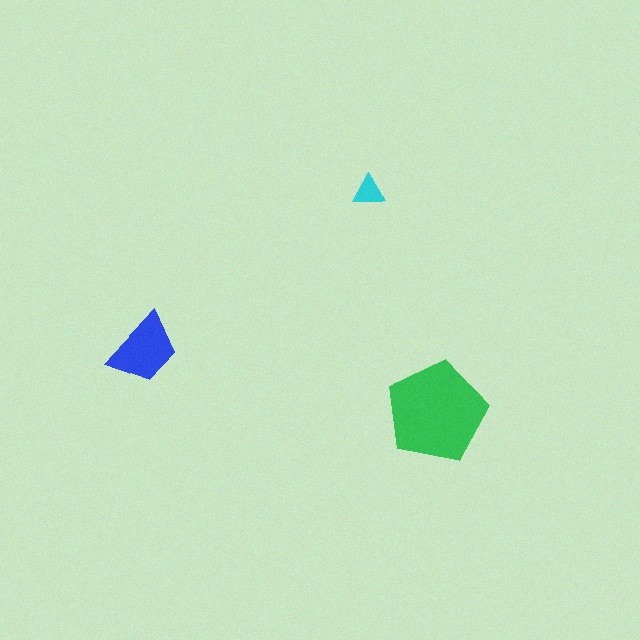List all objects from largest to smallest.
The green pentagon, the blue trapezoid, the cyan triangle.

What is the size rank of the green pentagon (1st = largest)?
1st.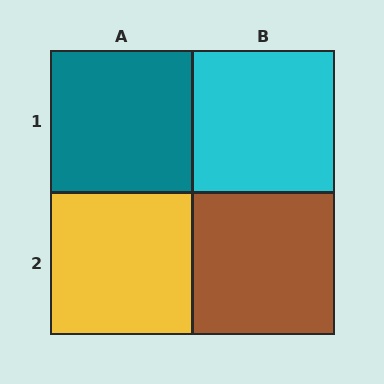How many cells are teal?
1 cell is teal.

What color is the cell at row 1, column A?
Teal.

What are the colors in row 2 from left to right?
Yellow, brown.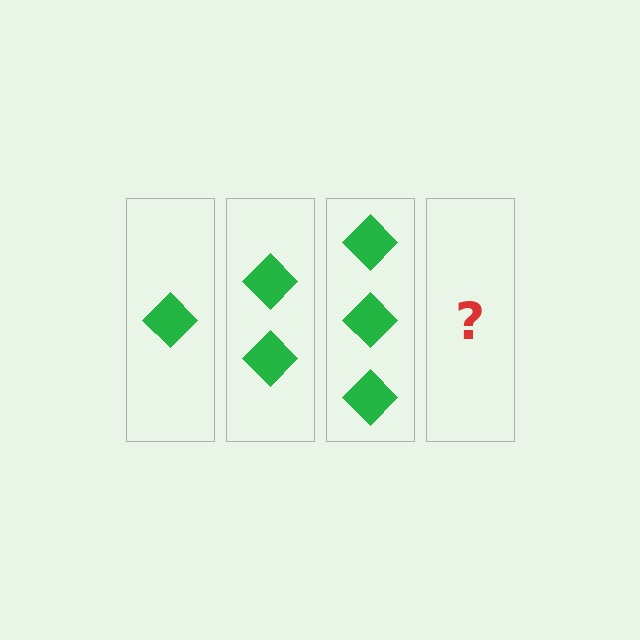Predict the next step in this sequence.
The next step is 4 diamonds.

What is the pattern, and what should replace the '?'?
The pattern is that each step adds one more diamond. The '?' should be 4 diamonds.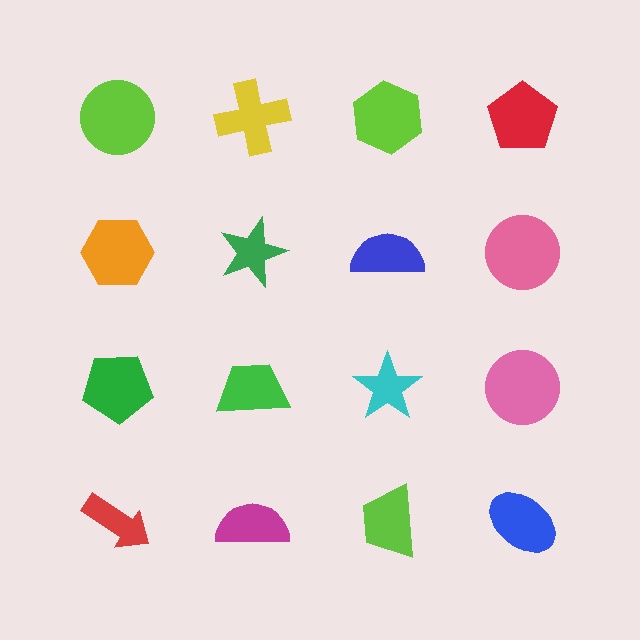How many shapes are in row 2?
4 shapes.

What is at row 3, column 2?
A green trapezoid.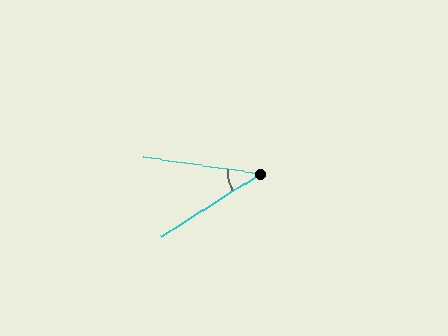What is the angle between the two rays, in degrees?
Approximately 41 degrees.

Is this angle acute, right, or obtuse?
It is acute.